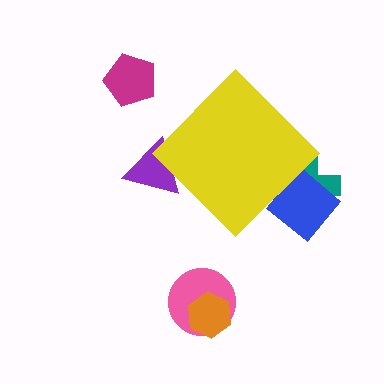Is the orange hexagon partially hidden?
No, the orange hexagon is fully visible.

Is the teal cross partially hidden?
Yes, the teal cross is partially hidden behind the yellow diamond.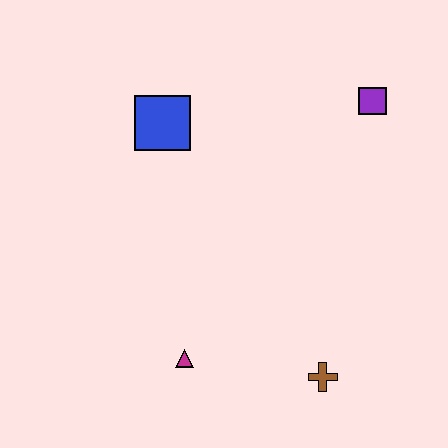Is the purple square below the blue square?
No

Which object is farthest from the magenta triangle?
The purple square is farthest from the magenta triangle.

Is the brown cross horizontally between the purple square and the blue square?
Yes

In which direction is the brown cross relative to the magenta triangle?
The brown cross is to the right of the magenta triangle.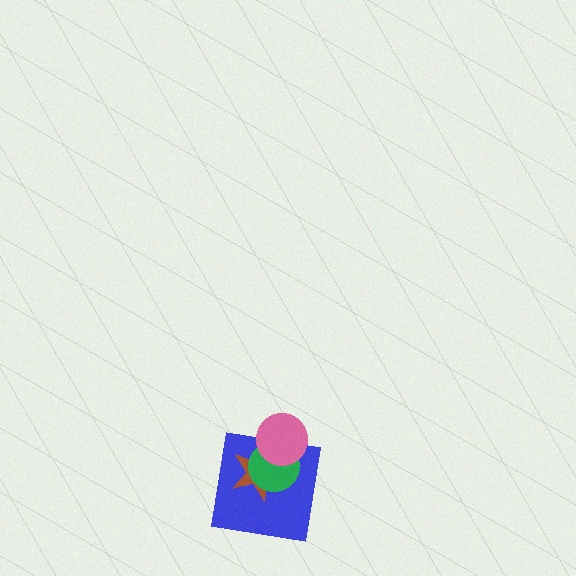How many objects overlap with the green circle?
3 objects overlap with the green circle.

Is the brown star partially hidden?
Yes, it is partially covered by another shape.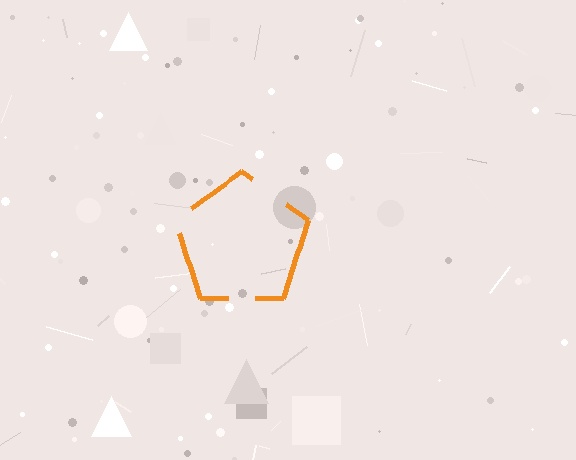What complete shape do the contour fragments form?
The contour fragments form a pentagon.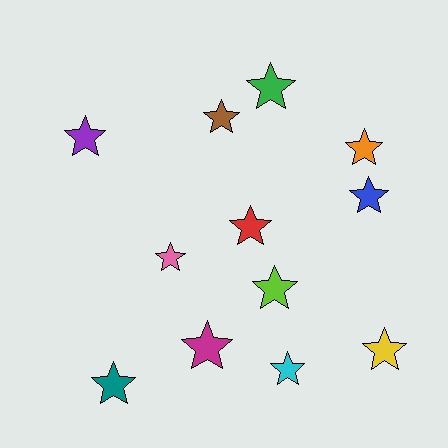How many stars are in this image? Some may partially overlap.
There are 12 stars.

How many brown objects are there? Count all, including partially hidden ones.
There is 1 brown object.